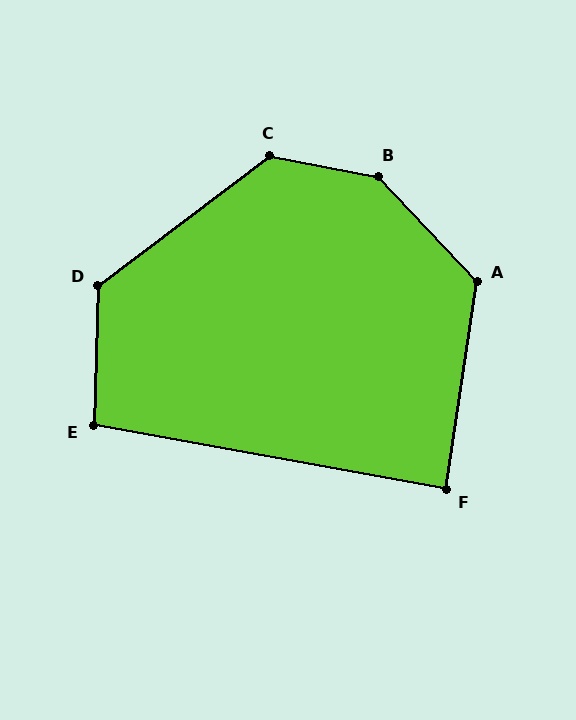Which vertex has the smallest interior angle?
F, at approximately 88 degrees.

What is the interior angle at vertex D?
Approximately 128 degrees (obtuse).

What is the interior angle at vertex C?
Approximately 133 degrees (obtuse).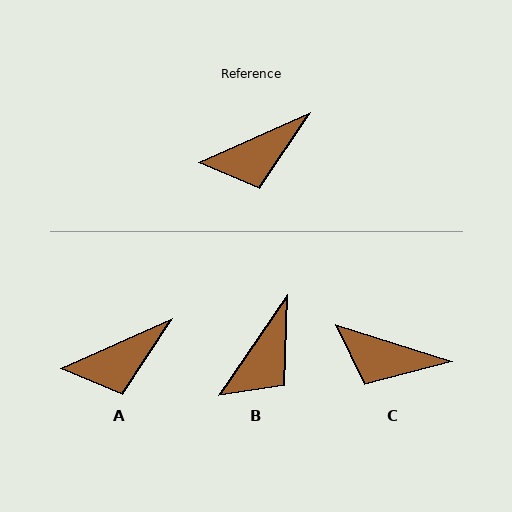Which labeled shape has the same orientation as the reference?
A.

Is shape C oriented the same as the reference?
No, it is off by about 41 degrees.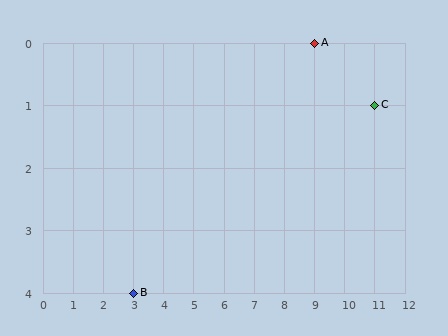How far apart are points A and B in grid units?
Points A and B are 6 columns and 4 rows apart (about 7.2 grid units diagonally).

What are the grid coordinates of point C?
Point C is at grid coordinates (11, 1).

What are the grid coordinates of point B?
Point B is at grid coordinates (3, 4).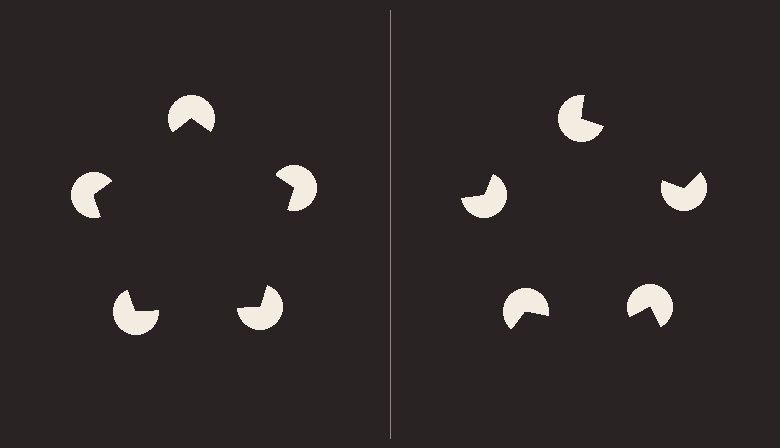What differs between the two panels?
The pac-man discs are positioned identically on both sides; only the wedge orientations differ. On the left they align to a pentagon; on the right they are misaligned.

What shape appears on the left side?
An illusory pentagon.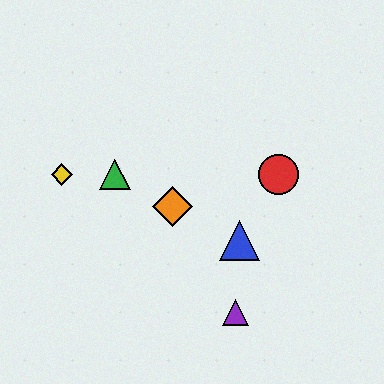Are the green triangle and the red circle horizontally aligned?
Yes, both are at y≈174.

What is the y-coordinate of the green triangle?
The green triangle is at y≈174.